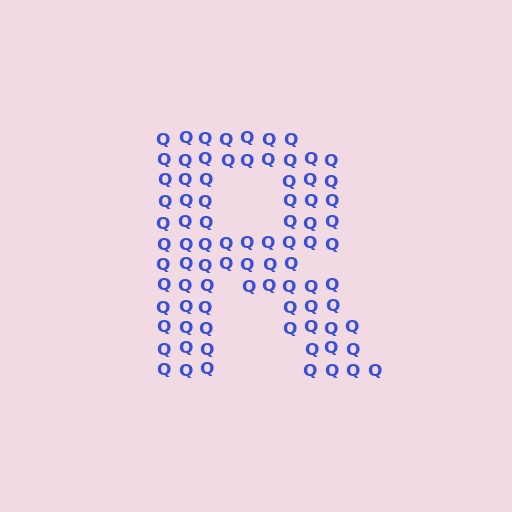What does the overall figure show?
The overall figure shows the letter R.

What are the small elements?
The small elements are letter Q's.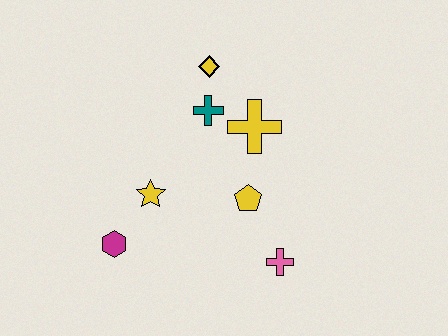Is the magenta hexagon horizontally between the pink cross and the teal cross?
No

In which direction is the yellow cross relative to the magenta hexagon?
The yellow cross is to the right of the magenta hexagon.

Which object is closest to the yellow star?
The magenta hexagon is closest to the yellow star.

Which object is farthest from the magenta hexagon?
The yellow diamond is farthest from the magenta hexagon.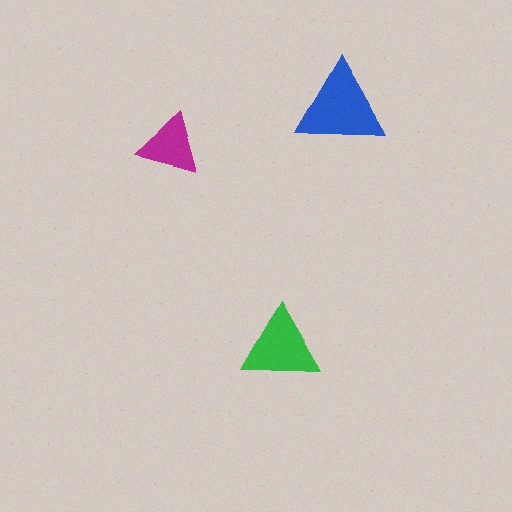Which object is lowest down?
The green triangle is bottommost.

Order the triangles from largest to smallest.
the blue one, the green one, the magenta one.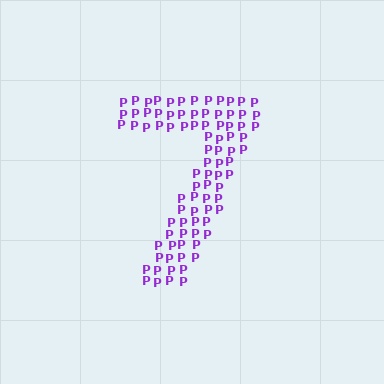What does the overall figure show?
The overall figure shows the digit 7.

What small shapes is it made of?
It is made of small letter P's.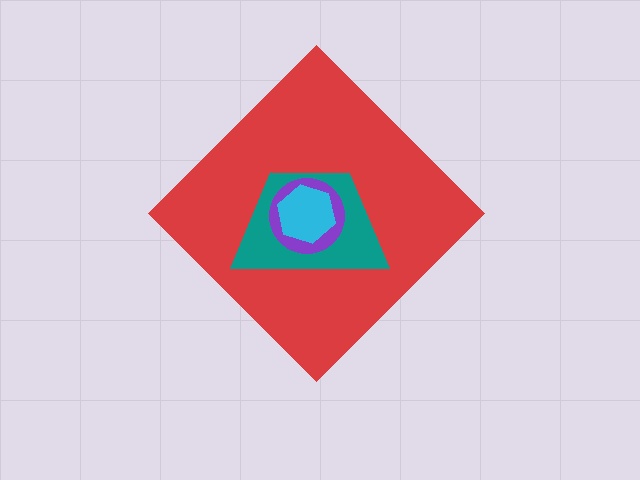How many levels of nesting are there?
4.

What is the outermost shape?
The red diamond.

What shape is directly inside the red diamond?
The teal trapezoid.